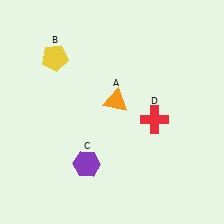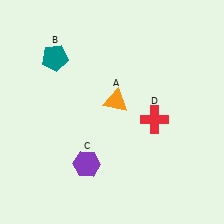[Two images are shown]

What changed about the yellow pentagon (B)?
In Image 1, B is yellow. In Image 2, it changed to teal.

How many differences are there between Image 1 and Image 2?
There is 1 difference between the two images.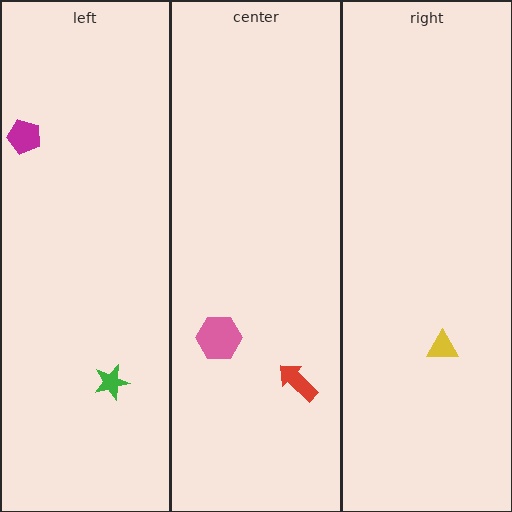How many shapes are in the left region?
2.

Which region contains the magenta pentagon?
The left region.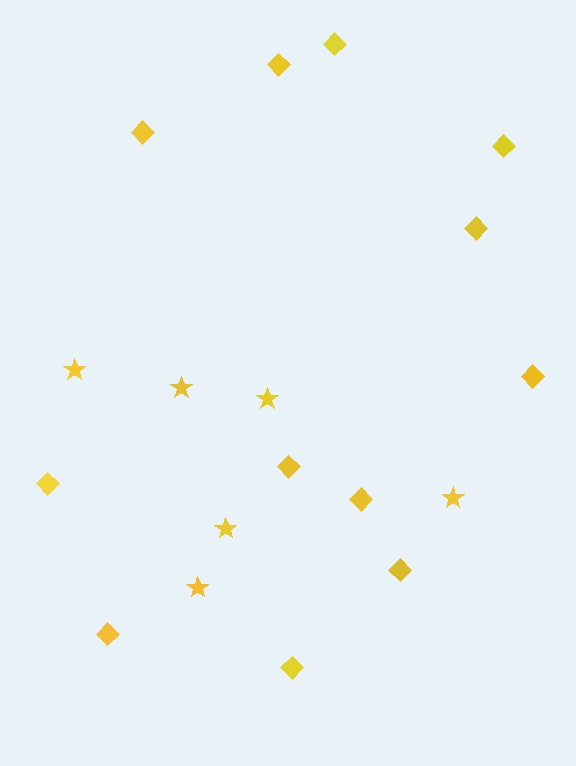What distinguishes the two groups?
There are 2 groups: one group of stars (6) and one group of diamonds (12).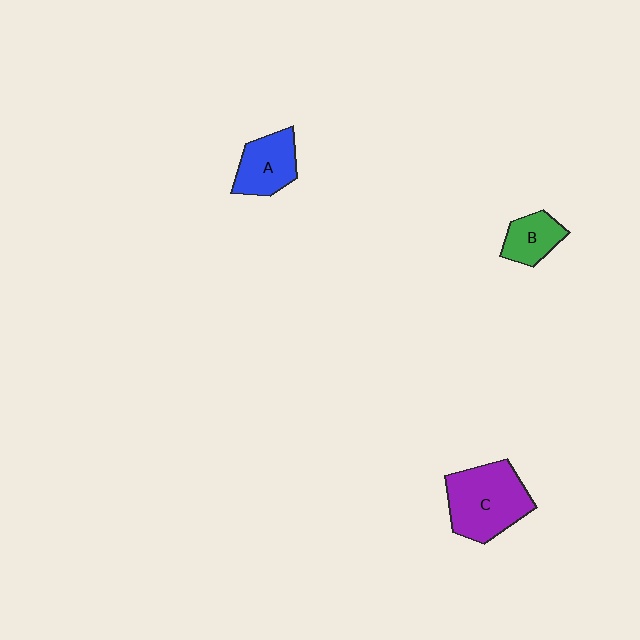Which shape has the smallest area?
Shape B (green).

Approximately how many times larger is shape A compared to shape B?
Approximately 1.3 times.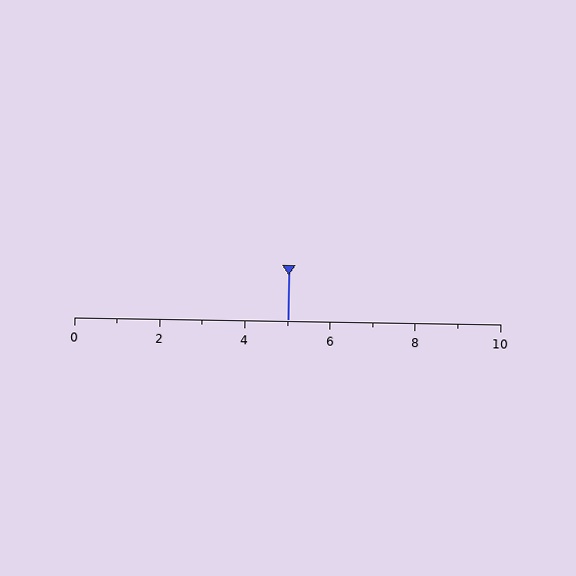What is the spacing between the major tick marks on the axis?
The major ticks are spaced 2 apart.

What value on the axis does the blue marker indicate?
The marker indicates approximately 5.